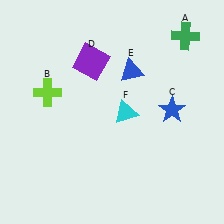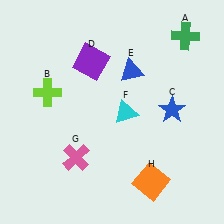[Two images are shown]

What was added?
A pink cross (G), an orange square (H) were added in Image 2.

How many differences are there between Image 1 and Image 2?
There are 2 differences between the two images.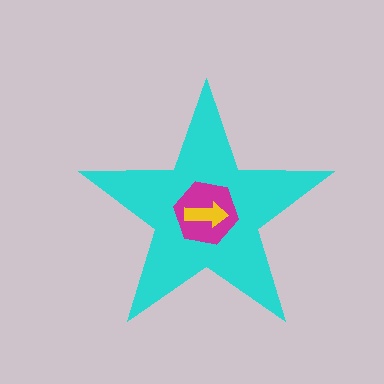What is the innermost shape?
The yellow arrow.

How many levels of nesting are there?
3.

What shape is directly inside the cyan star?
The magenta hexagon.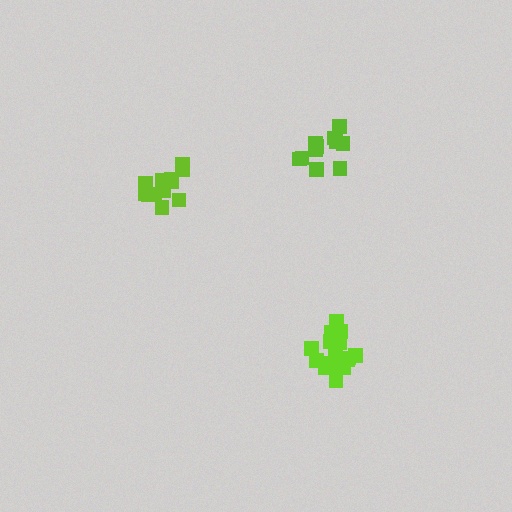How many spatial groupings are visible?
There are 3 spatial groupings.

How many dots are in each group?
Group 1: 16 dots, Group 2: 12 dots, Group 3: 12 dots (40 total).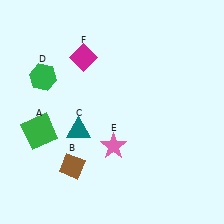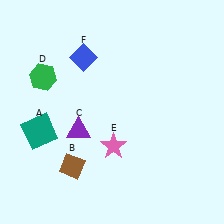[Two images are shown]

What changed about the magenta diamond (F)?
In Image 1, F is magenta. In Image 2, it changed to blue.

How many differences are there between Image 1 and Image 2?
There are 3 differences between the two images.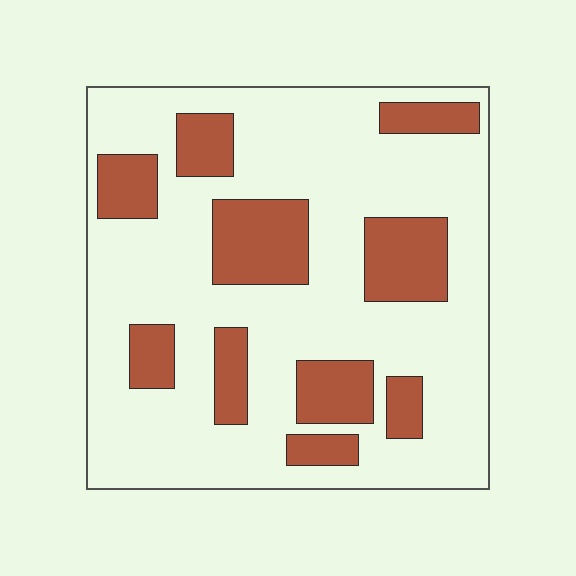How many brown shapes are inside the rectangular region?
10.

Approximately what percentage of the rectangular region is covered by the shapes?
Approximately 25%.